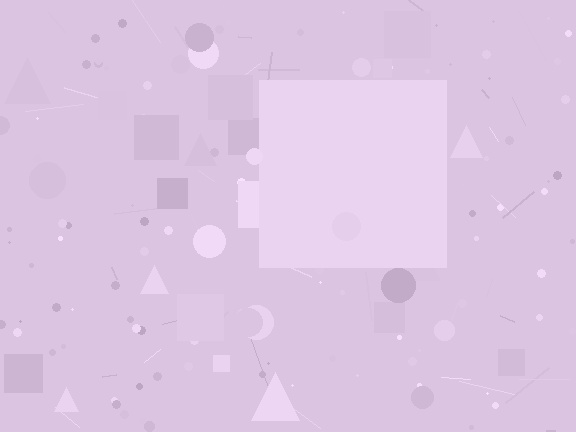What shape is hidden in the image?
A square is hidden in the image.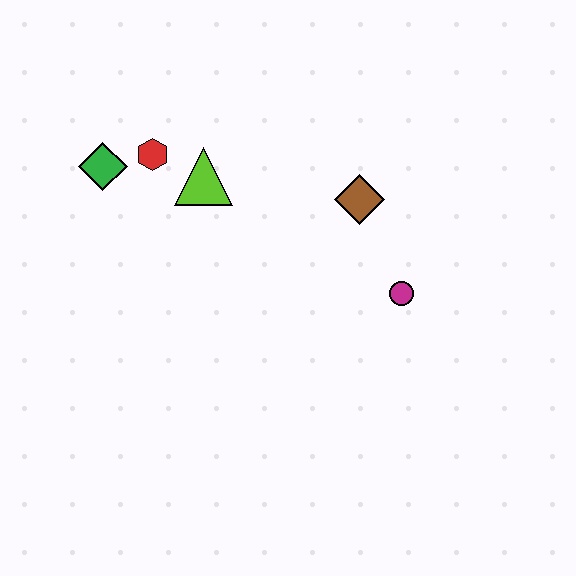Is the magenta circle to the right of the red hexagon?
Yes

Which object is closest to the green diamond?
The red hexagon is closest to the green diamond.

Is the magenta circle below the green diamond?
Yes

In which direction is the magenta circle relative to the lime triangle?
The magenta circle is to the right of the lime triangle.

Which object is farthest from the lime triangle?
The magenta circle is farthest from the lime triangle.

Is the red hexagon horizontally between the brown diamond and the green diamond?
Yes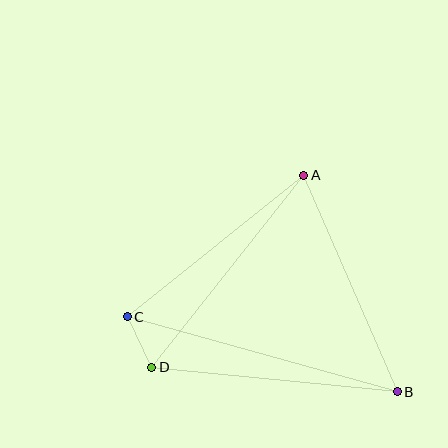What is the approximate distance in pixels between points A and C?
The distance between A and C is approximately 226 pixels.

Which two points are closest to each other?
Points C and D are closest to each other.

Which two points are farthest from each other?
Points B and C are farthest from each other.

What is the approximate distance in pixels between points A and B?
The distance between A and B is approximately 236 pixels.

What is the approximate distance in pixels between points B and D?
The distance between B and D is approximately 246 pixels.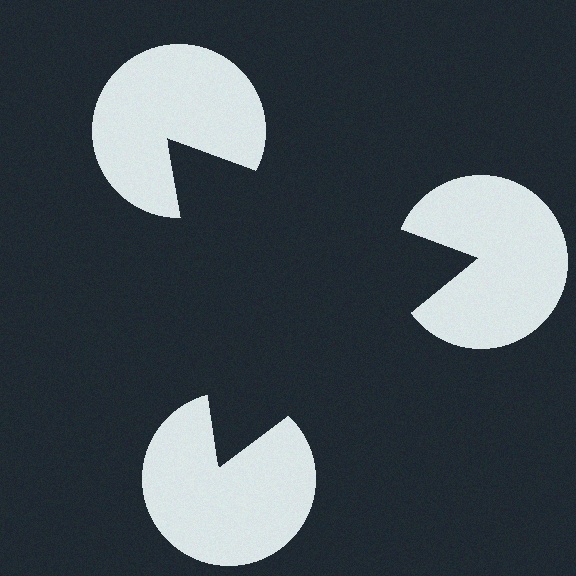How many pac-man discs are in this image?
There are 3 — one at each vertex of the illusory triangle.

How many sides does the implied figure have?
3 sides.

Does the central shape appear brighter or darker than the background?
It typically appears slightly darker than the background, even though no actual brightness change is drawn.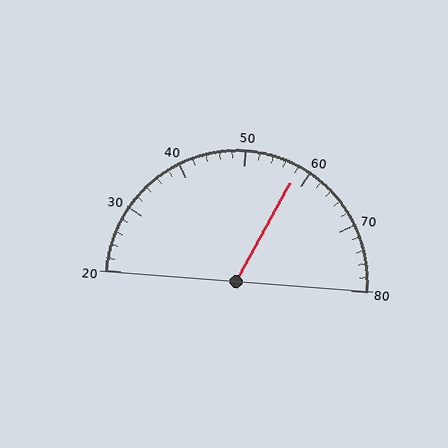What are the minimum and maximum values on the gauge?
The gauge ranges from 20 to 80.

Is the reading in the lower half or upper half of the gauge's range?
The reading is in the upper half of the range (20 to 80).